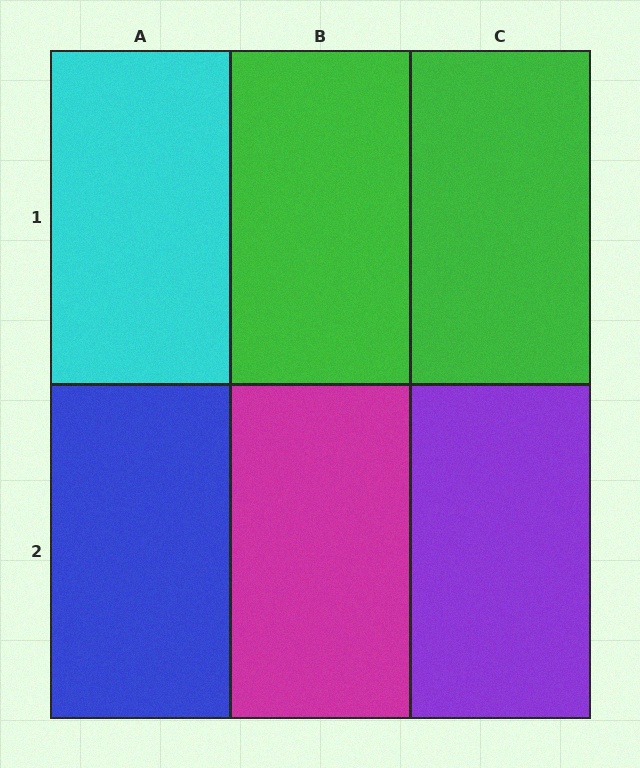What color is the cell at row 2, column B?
Magenta.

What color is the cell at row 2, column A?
Blue.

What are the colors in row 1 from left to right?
Cyan, green, green.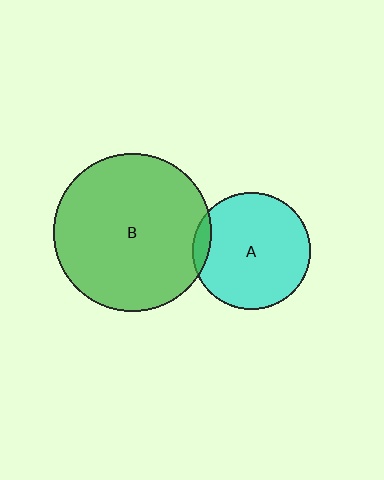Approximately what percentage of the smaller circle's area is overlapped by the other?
Approximately 5%.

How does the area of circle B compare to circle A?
Approximately 1.8 times.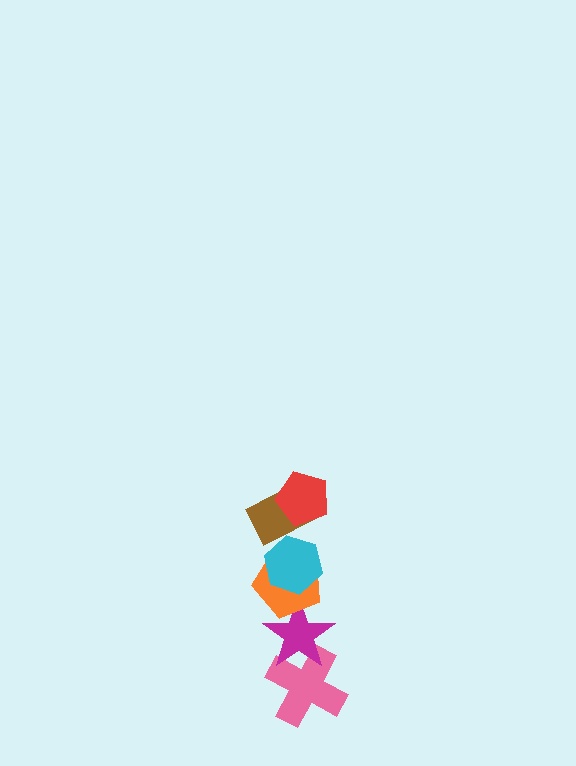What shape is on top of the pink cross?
The magenta star is on top of the pink cross.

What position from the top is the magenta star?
The magenta star is 5th from the top.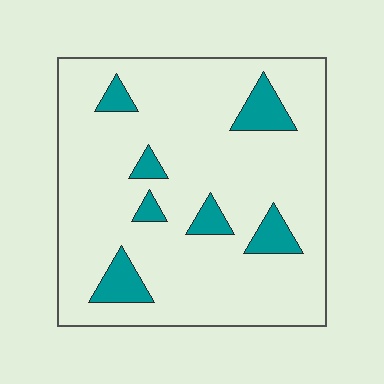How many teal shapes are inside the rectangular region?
7.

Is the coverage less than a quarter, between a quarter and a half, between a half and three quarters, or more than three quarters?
Less than a quarter.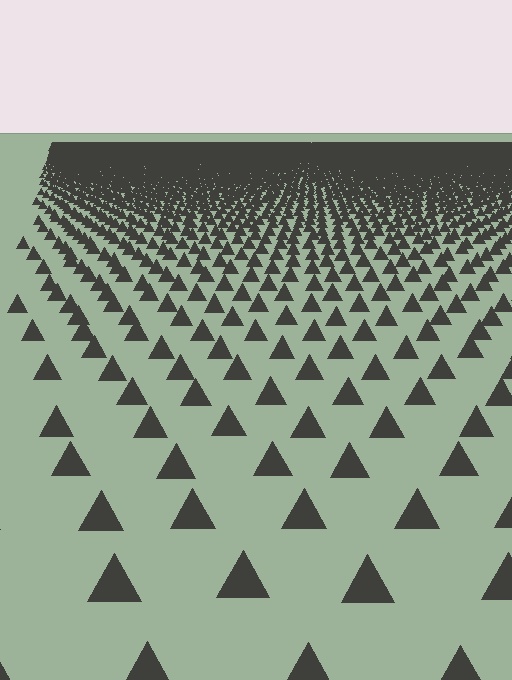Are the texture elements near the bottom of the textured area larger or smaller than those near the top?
Larger. Near the bottom, elements are closer to the viewer and appear at a bigger on-screen size.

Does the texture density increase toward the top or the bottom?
Density increases toward the top.